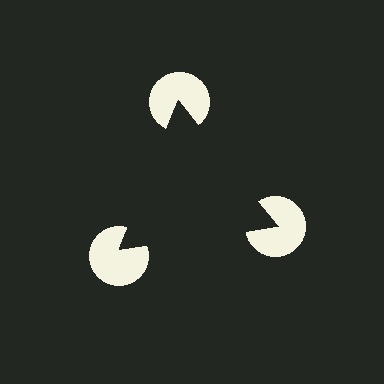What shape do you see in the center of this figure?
An illusory triangle — its edges are inferred from the aligned wedge cuts in the pac-man discs, not physically drawn.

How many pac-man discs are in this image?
There are 3 — one at each vertex of the illusory triangle.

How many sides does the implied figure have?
3 sides.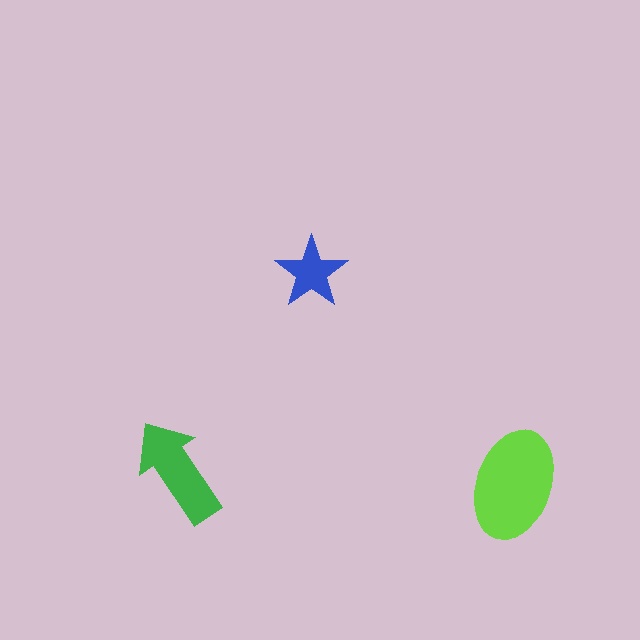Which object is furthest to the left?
The green arrow is leftmost.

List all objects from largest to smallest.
The lime ellipse, the green arrow, the blue star.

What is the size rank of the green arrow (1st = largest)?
2nd.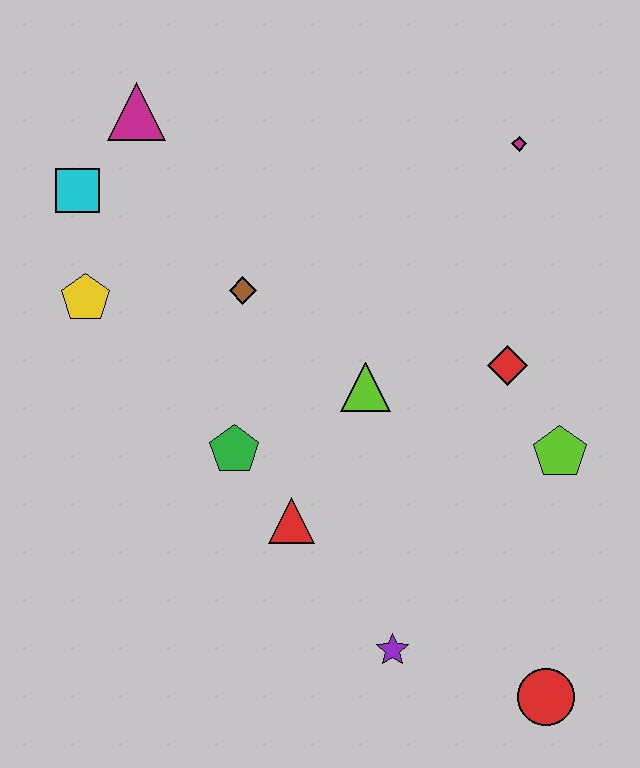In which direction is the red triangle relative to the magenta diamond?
The red triangle is below the magenta diamond.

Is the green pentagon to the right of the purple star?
No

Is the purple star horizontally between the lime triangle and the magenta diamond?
Yes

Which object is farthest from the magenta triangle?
The red circle is farthest from the magenta triangle.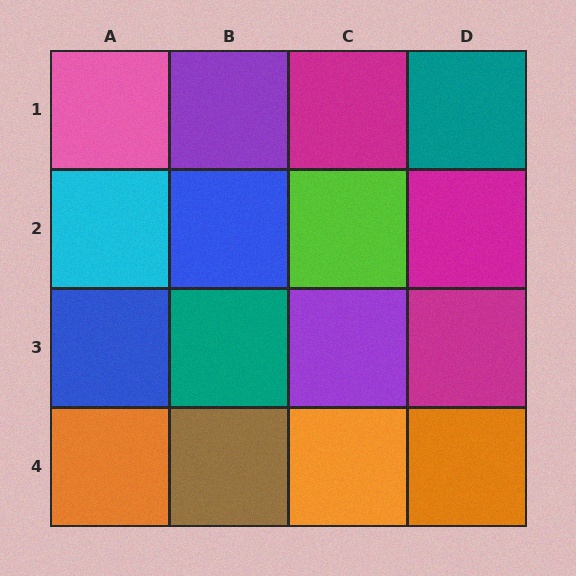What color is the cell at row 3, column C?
Purple.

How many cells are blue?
2 cells are blue.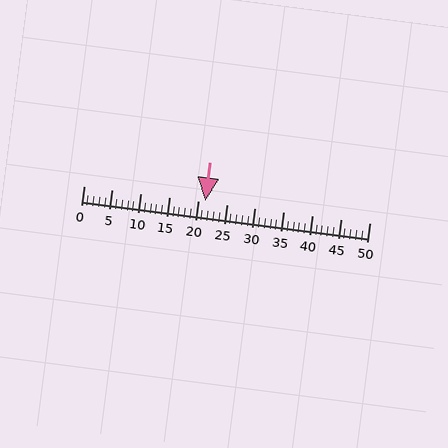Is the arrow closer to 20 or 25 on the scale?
The arrow is closer to 20.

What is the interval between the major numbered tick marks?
The major tick marks are spaced 5 units apart.